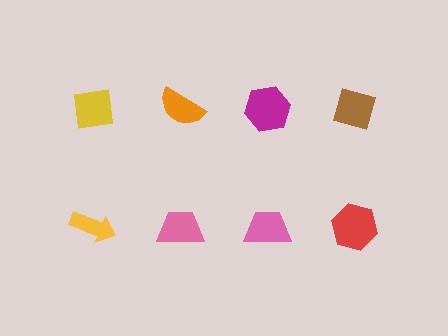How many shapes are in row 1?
4 shapes.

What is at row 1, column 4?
A brown diamond.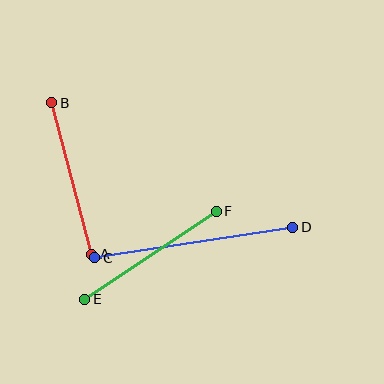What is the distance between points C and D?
The distance is approximately 200 pixels.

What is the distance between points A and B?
The distance is approximately 156 pixels.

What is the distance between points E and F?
The distance is approximately 158 pixels.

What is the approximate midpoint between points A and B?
The midpoint is at approximately (72, 179) pixels.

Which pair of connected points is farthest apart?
Points C and D are farthest apart.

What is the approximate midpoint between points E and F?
The midpoint is at approximately (150, 255) pixels.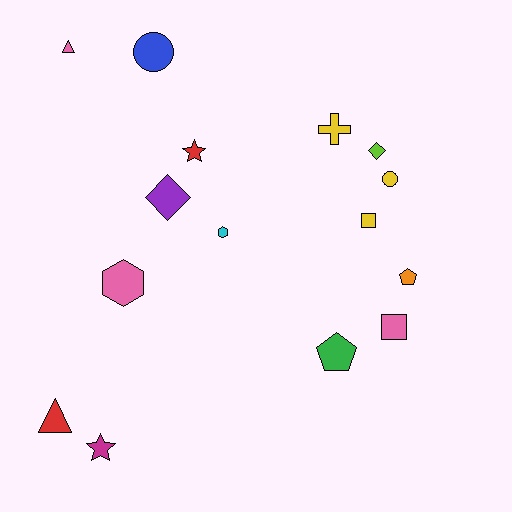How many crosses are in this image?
There is 1 cross.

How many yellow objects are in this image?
There are 3 yellow objects.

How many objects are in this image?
There are 15 objects.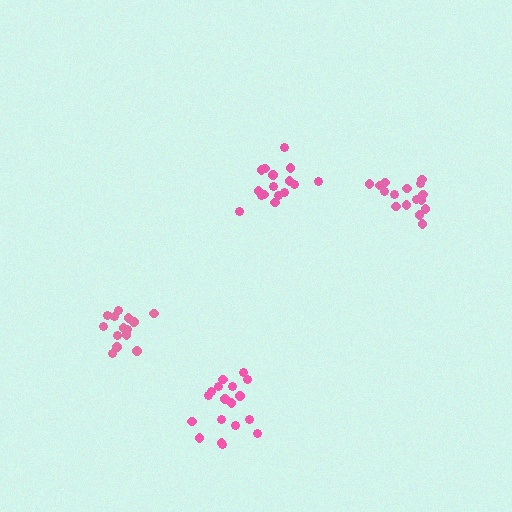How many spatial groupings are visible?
There are 4 spatial groupings.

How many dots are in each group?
Group 1: 16 dots, Group 2: 14 dots, Group 3: 16 dots, Group 4: 18 dots (64 total).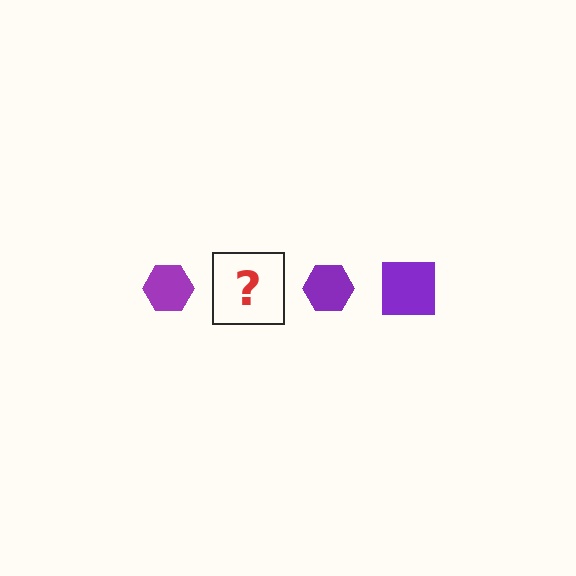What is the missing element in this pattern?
The missing element is a purple square.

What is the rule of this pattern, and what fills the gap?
The rule is that the pattern cycles through hexagon, square shapes in purple. The gap should be filled with a purple square.